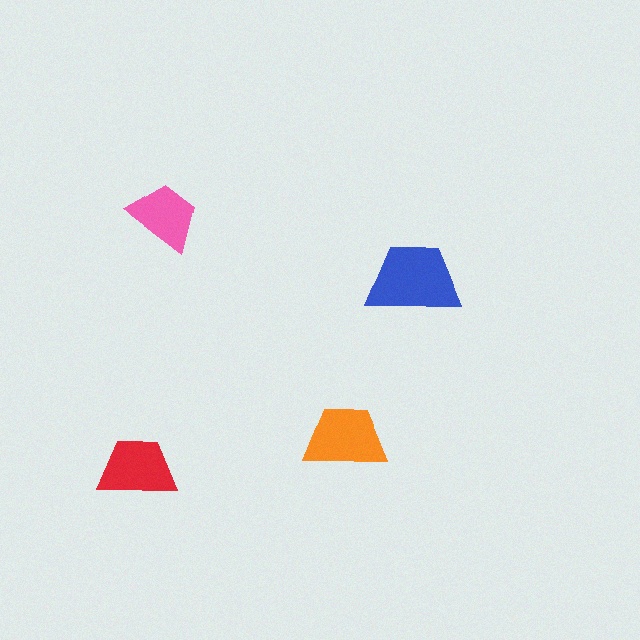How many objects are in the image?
There are 4 objects in the image.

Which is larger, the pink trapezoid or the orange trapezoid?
The orange one.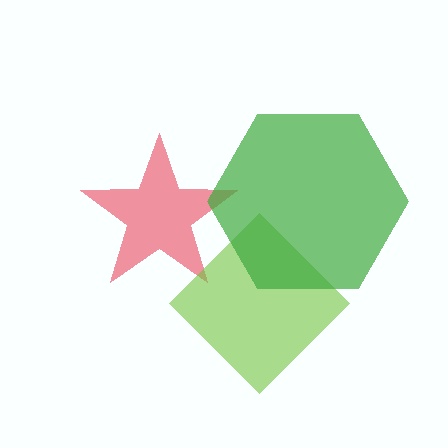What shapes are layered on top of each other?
The layered shapes are: a red star, a lime diamond, a green hexagon.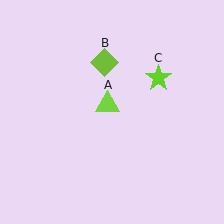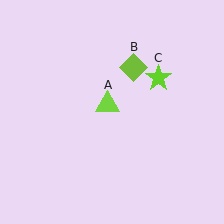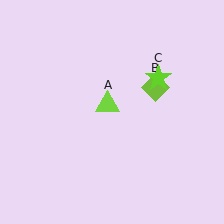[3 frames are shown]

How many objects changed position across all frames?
1 object changed position: lime diamond (object B).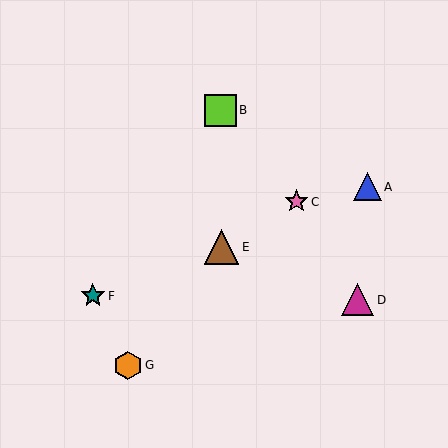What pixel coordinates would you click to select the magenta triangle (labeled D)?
Click at (358, 300) to select the magenta triangle D.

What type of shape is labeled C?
Shape C is a pink star.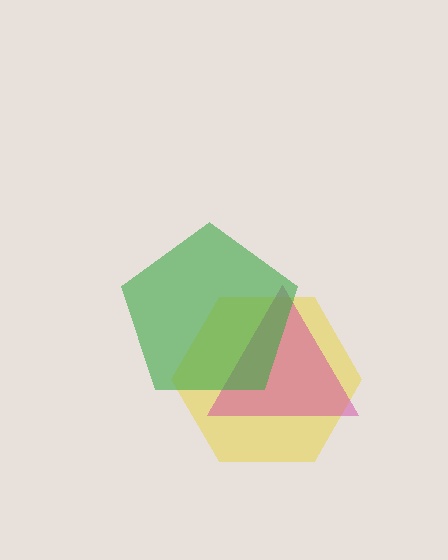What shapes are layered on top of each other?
The layered shapes are: a yellow hexagon, a magenta triangle, a green pentagon.